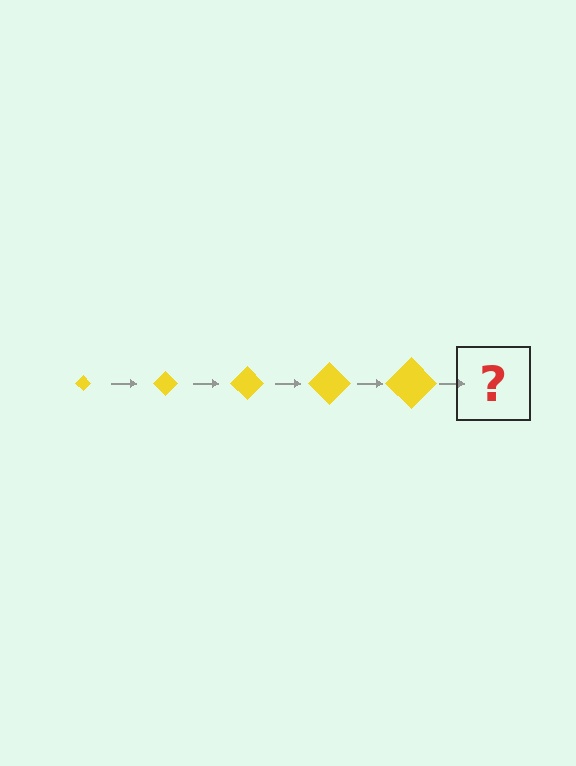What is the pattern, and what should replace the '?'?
The pattern is that the diamond gets progressively larger each step. The '?' should be a yellow diamond, larger than the previous one.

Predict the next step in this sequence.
The next step is a yellow diamond, larger than the previous one.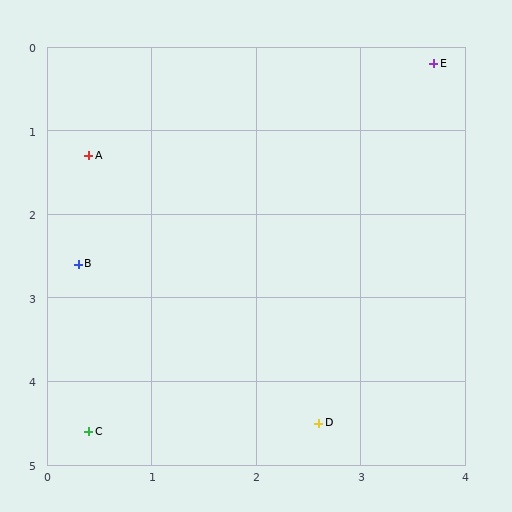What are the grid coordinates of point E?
Point E is at approximately (3.7, 0.2).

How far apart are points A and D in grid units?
Points A and D are about 3.9 grid units apart.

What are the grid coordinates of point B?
Point B is at approximately (0.3, 2.6).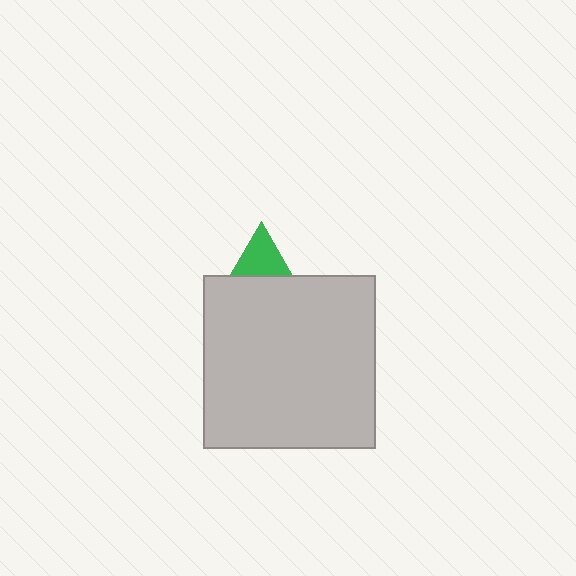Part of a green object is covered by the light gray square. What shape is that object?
It is a triangle.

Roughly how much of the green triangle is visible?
A small part of it is visible (roughly 42%).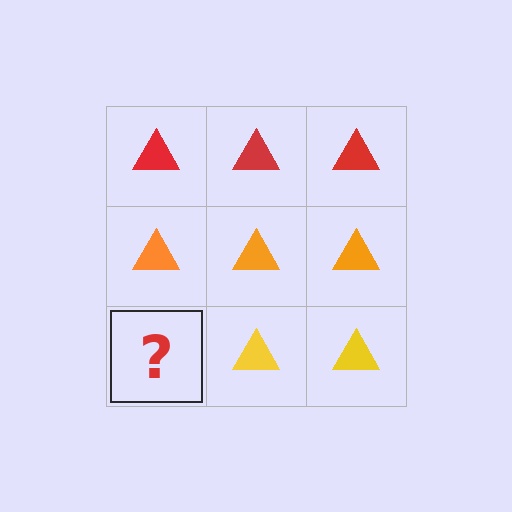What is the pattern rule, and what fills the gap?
The rule is that each row has a consistent color. The gap should be filled with a yellow triangle.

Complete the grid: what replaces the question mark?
The question mark should be replaced with a yellow triangle.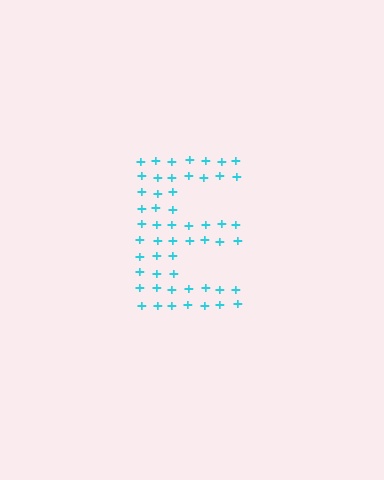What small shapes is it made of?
It is made of small plus signs.